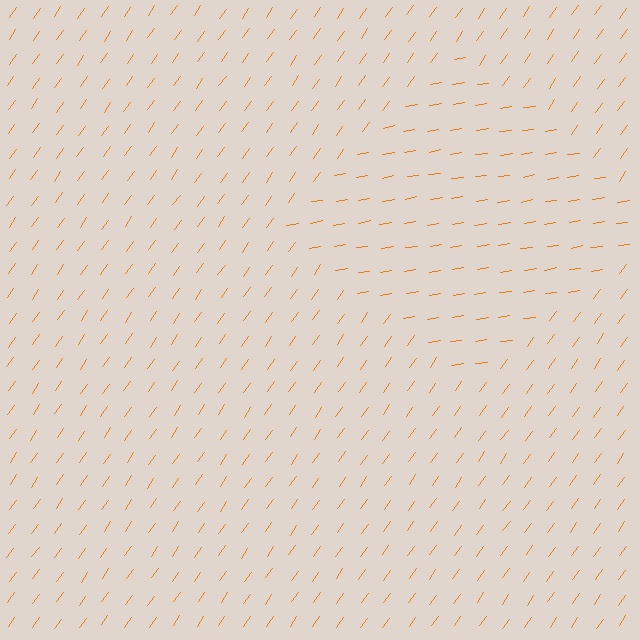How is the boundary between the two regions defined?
The boundary is defined purely by a change in line orientation (approximately 45 degrees difference). All lines are the same color and thickness.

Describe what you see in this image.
The image is filled with small orange line segments. A diamond region in the image has lines oriented differently from the surrounding lines, creating a visible texture boundary.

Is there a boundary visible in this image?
Yes, there is a texture boundary formed by a change in line orientation.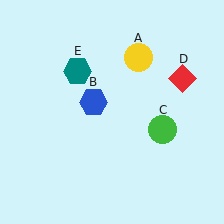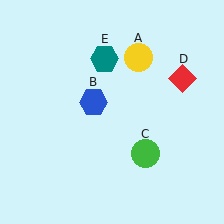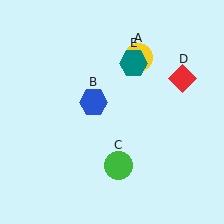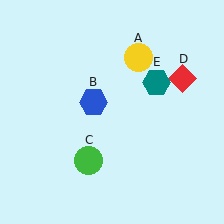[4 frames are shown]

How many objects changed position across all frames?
2 objects changed position: green circle (object C), teal hexagon (object E).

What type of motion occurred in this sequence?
The green circle (object C), teal hexagon (object E) rotated clockwise around the center of the scene.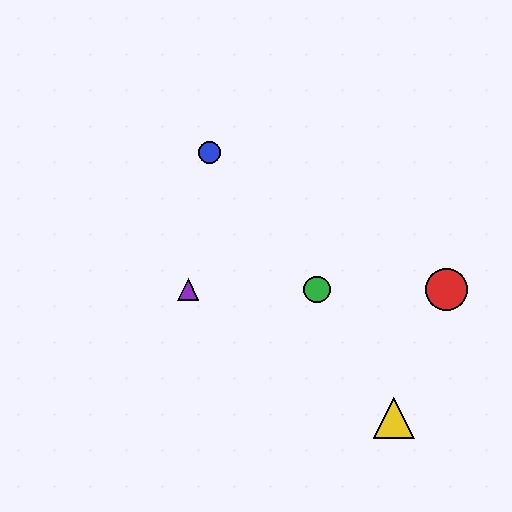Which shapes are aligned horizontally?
The red circle, the green circle, the purple triangle are aligned horizontally.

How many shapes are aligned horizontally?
3 shapes (the red circle, the green circle, the purple triangle) are aligned horizontally.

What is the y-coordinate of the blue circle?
The blue circle is at y≈153.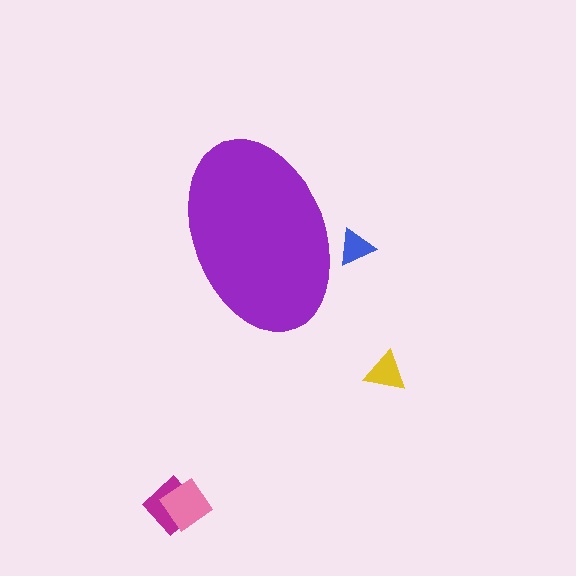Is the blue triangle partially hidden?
Yes, the blue triangle is partially hidden behind the purple ellipse.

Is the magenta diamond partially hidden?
No, the magenta diamond is fully visible.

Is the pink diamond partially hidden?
No, the pink diamond is fully visible.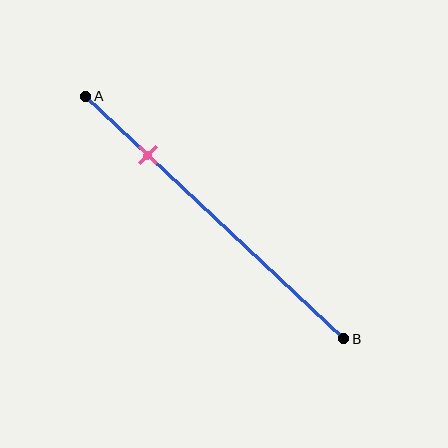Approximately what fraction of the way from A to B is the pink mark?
The pink mark is approximately 25% of the way from A to B.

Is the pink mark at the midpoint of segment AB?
No, the mark is at about 25% from A, not at the 50% midpoint.